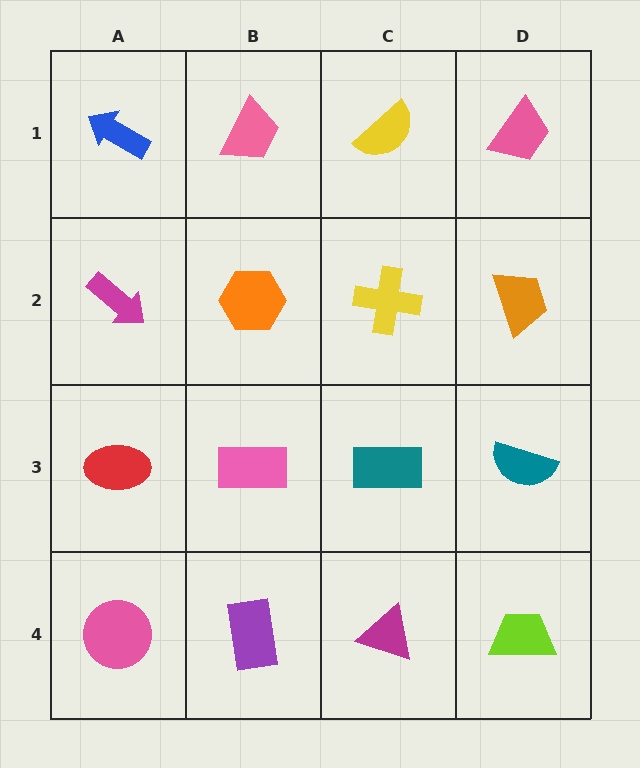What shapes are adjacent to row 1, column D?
An orange trapezoid (row 2, column D), a yellow semicircle (row 1, column C).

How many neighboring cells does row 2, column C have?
4.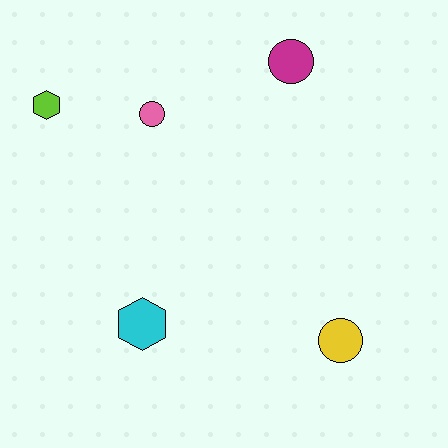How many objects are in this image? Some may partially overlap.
There are 5 objects.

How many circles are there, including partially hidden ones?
There are 3 circles.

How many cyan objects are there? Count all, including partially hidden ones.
There is 1 cyan object.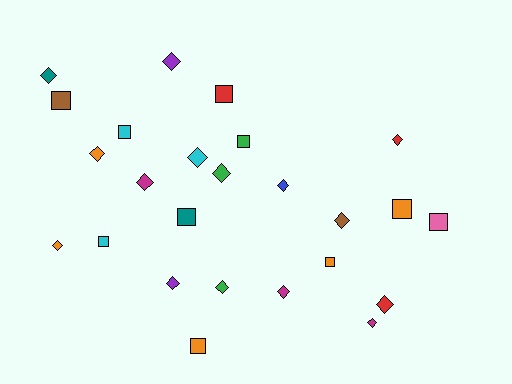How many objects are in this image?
There are 25 objects.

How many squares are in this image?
There are 10 squares.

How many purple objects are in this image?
There are 2 purple objects.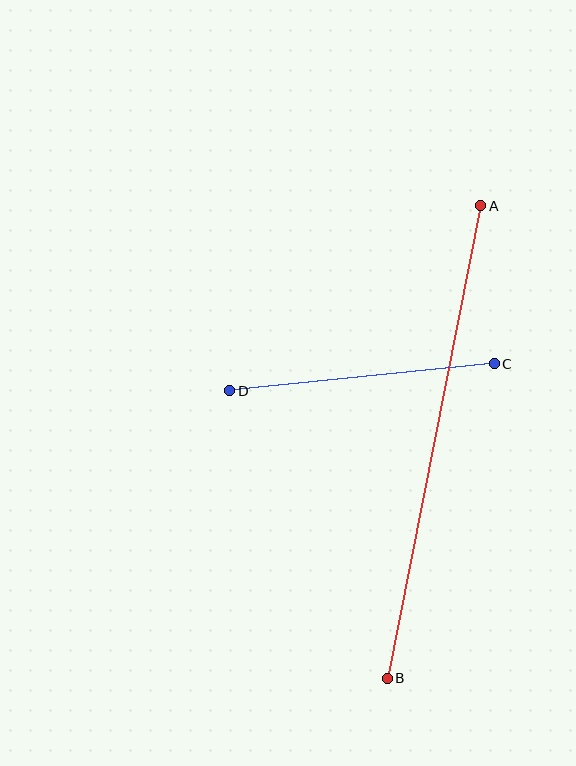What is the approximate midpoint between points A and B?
The midpoint is at approximately (434, 442) pixels.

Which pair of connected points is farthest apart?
Points A and B are farthest apart.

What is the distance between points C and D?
The distance is approximately 266 pixels.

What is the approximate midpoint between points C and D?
The midpoint is at approximately (362, 377) pixels.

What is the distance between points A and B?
The distance is approximately 482 pixels.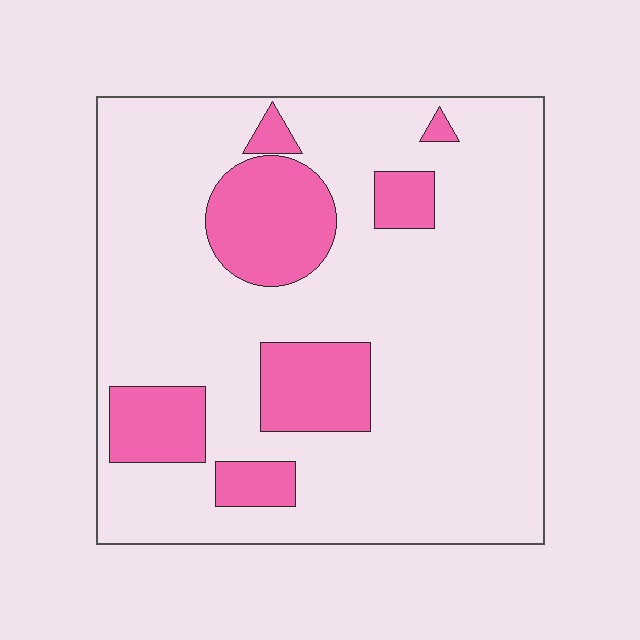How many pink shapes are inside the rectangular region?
7.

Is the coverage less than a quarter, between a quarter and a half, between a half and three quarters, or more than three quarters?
Less than a quarter.